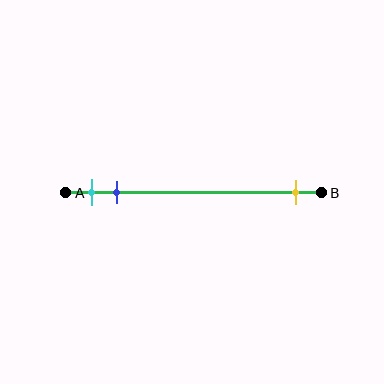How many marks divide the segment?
There are 3 marks dividing the segment.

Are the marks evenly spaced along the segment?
No, the marks are not evenly spaced.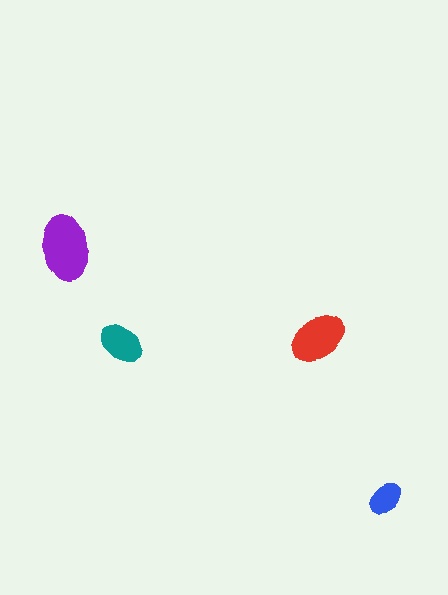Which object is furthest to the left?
The purple ellipse is leftmost.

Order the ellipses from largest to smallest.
the purple one, the red one, the teal one, the blue one.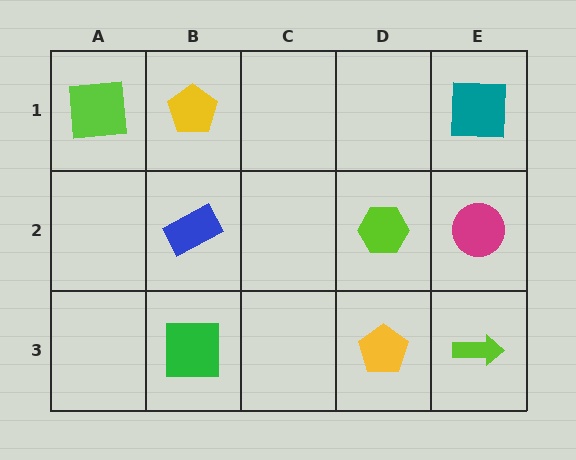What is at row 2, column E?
A magenta circle.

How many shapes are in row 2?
3 shapes.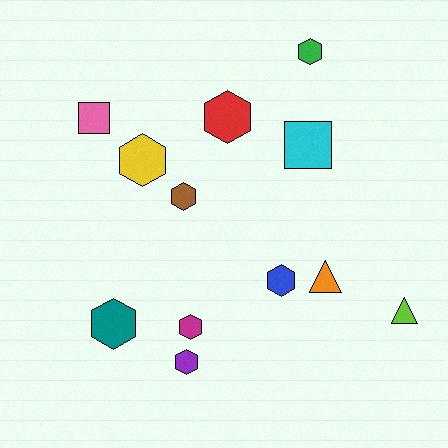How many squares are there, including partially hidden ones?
There are 2 squares.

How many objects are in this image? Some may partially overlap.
There are 12 objects.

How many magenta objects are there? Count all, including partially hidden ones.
There is 1 magenta object.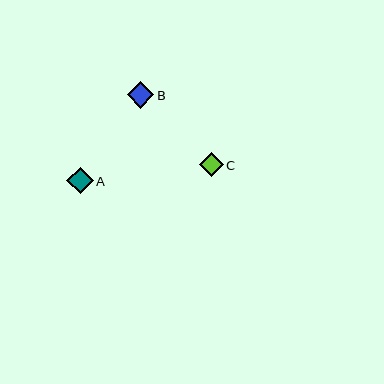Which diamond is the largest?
Diamond B is the largest with a size of approximately 27 pixels.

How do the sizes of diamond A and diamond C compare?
Diamond A and diamond C are approximately the same size.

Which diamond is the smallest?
Diamond C is the smallest with a size of approximately 24 pixels.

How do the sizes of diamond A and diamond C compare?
Diamond A and diamond C are approximately the same size.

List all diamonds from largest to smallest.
From largest to smallest: B, A, C.